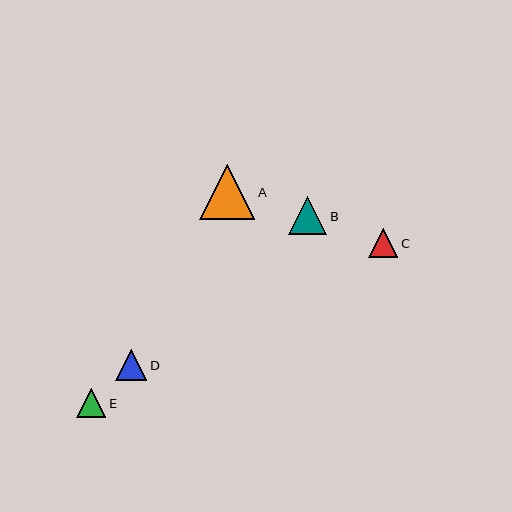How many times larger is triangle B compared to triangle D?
Triangle B is approximately 1.2 times the size of triangle D.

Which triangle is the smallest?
Triangle E is the smallest with a size of approximately 29 pixels.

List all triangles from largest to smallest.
From largest to smallest: A, B, D, C, E.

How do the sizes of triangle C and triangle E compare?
Triangle C and triangle E are approximately the same size.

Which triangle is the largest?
Triangle A is the largest with a size of approximately 55 pixels.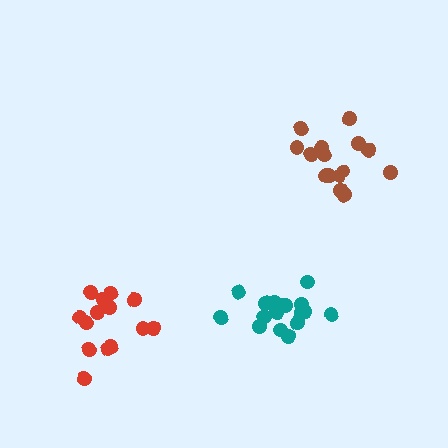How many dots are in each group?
Group 1: 15 dots, Group 2: 16 dots, Group 3: 18 dots (49 total).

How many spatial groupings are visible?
There are 3 spatial groupings.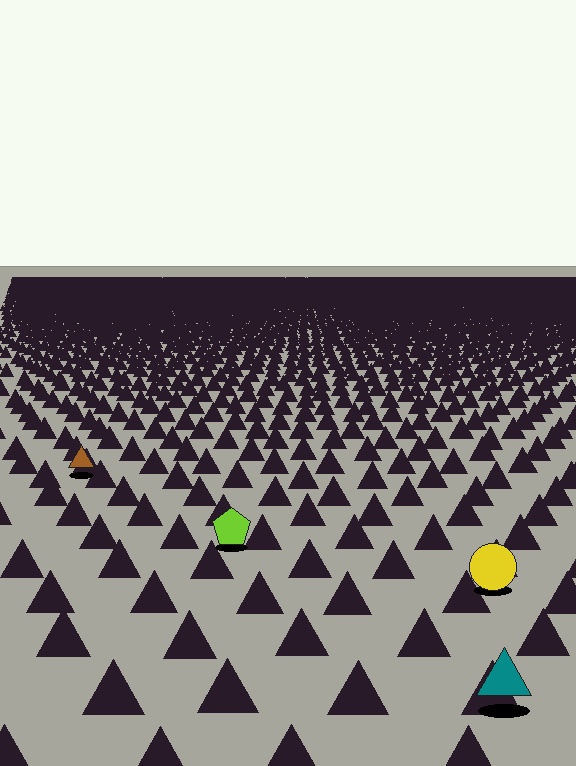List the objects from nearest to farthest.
From nearest to farthest: the teal triangle, the yellow circle, the lime pentagon, the brown triangle.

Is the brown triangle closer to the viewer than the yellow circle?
No. The yellow circle is closer — you can tell from the texture gradient: the ground texture is coarser near it.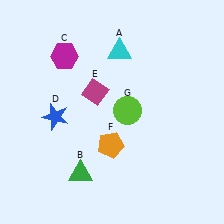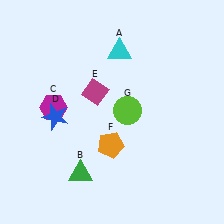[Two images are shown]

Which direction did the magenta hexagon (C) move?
The magenta hexagon (C) moved down.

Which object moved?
The magenta hexagon (C) moved down.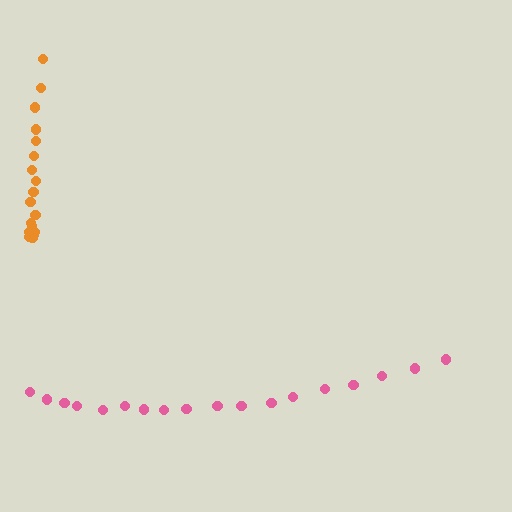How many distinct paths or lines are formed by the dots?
There are 2 distinct paths.